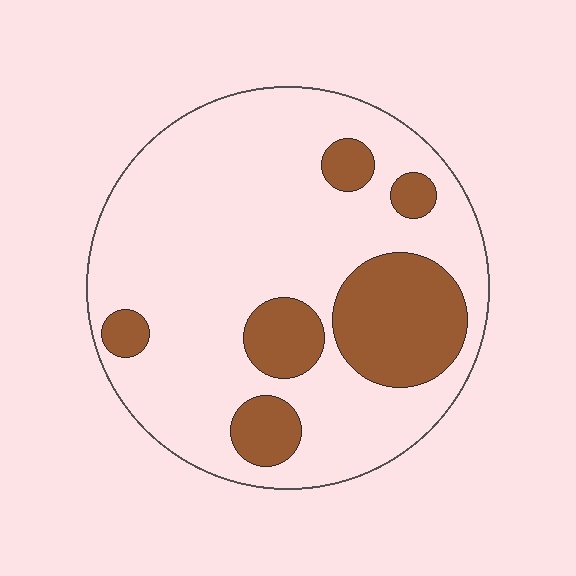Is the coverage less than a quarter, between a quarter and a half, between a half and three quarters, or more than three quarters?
Less than a quarter.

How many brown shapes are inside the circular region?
6.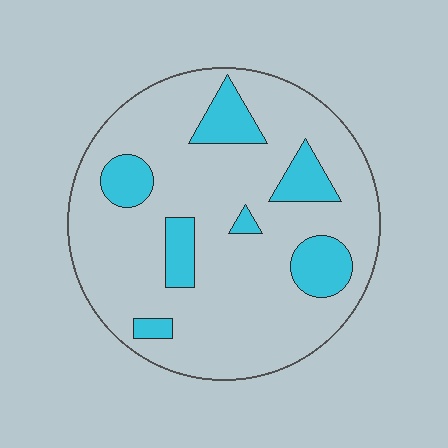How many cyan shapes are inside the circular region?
7.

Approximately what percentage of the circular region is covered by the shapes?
Approximately 20%.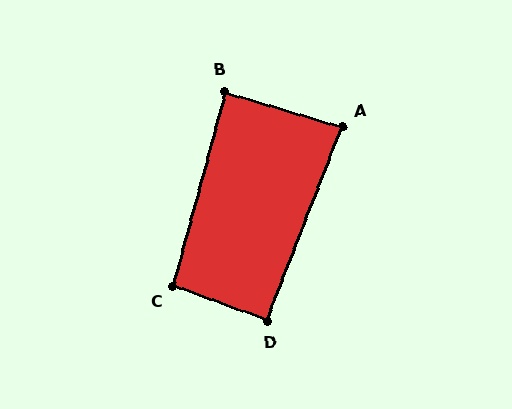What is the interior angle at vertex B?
Approximately 89 degrees (approximately right).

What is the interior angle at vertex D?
Approximately 91 degrees (approximately right).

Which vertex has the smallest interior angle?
A, at approximately 85 degrees.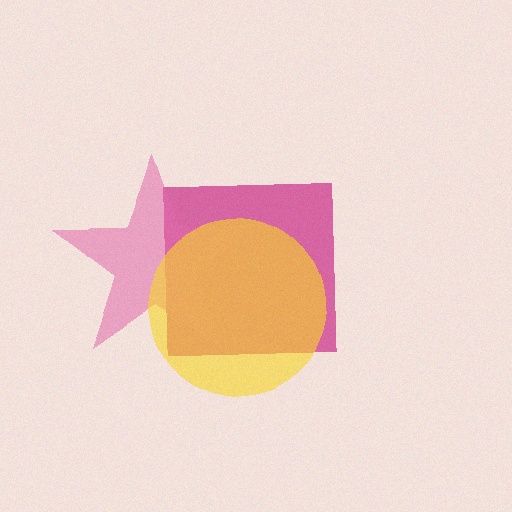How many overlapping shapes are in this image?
There are 3 overlapping shapes in the image.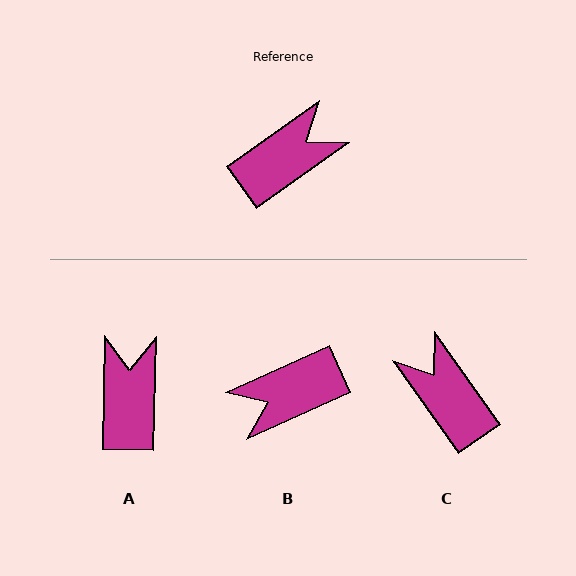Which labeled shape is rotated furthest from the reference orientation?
B, about 169 degrees away.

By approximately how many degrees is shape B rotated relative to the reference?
Approximately 169 degrees counter-clockwise.